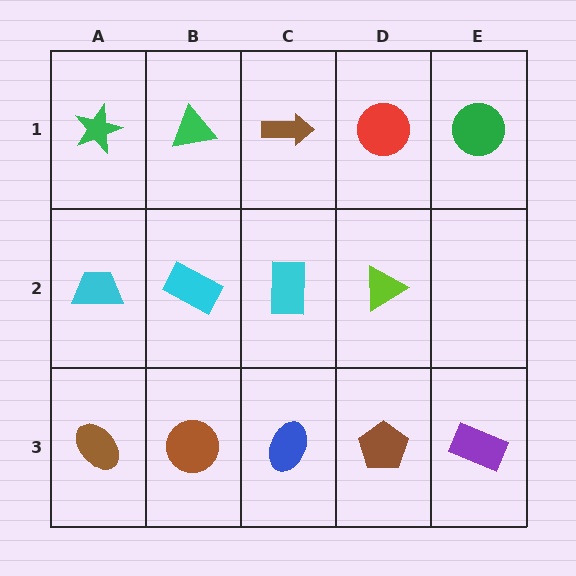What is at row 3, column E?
A purple rectangle.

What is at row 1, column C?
A brown arrow.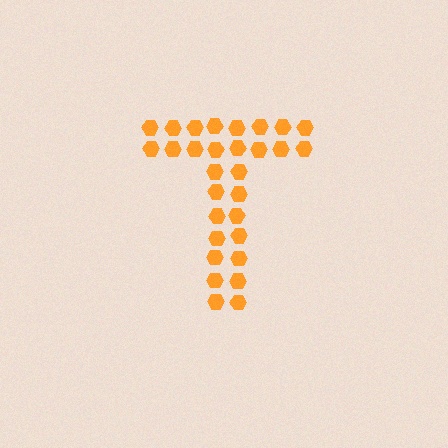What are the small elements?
The small elements are hexagons.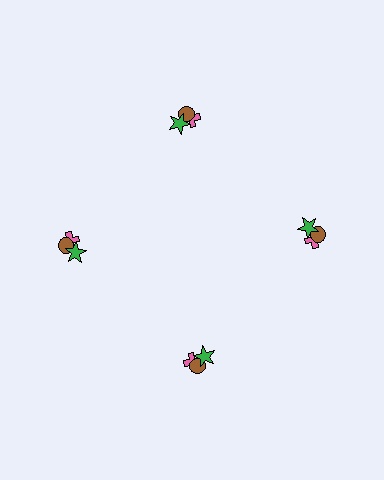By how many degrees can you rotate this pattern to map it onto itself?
The pattern maps onto itself every 90 degrees of rotation.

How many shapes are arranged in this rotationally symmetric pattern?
There are 12 shapes, arranged in 4 groups of 3.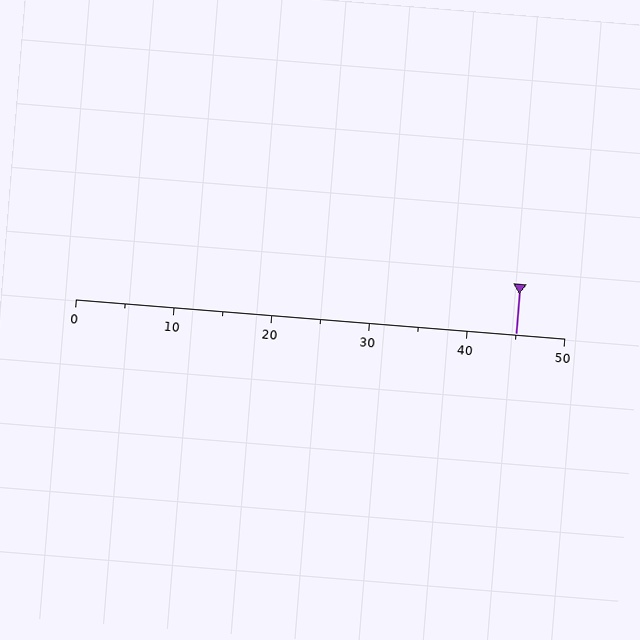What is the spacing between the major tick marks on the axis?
The major ticks are spaced 10 apart.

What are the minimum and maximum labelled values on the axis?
The axis runs from 0 to 50.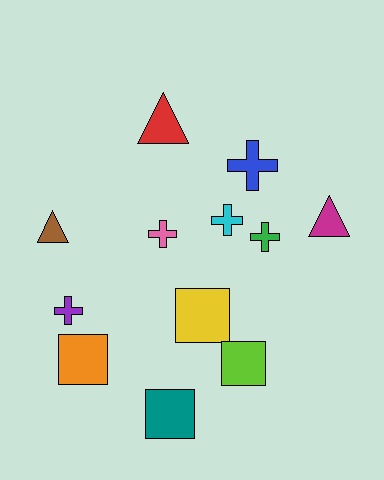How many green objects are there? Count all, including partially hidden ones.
There is 1 green object.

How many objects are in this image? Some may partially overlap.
There are 12 objects.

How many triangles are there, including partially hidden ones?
There are 3 triangles.